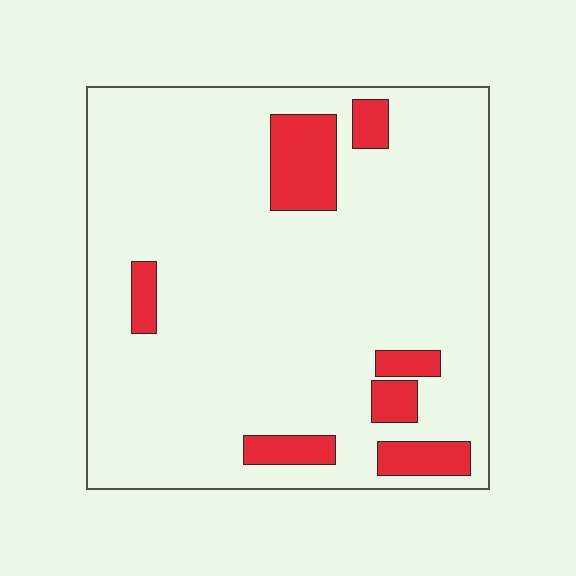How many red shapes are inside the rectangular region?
7.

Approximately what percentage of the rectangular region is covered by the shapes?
Approximately 10%.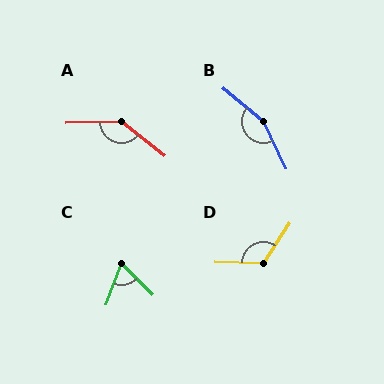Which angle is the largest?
B, at approximately 156 degrees.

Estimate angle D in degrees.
Approximately 122 degrees.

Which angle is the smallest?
C, at approximately 65 degrees.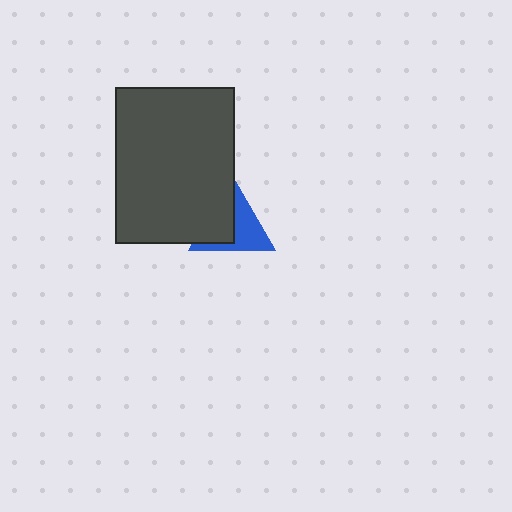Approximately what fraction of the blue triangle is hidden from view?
Roughly 47% of the blue triangle is hidden behind the dark gray rectangle.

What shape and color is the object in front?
The object in front is a dark gray rectangle.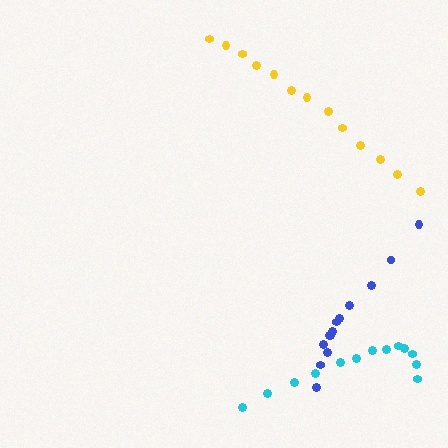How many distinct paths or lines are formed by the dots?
There are 3 distinct paths.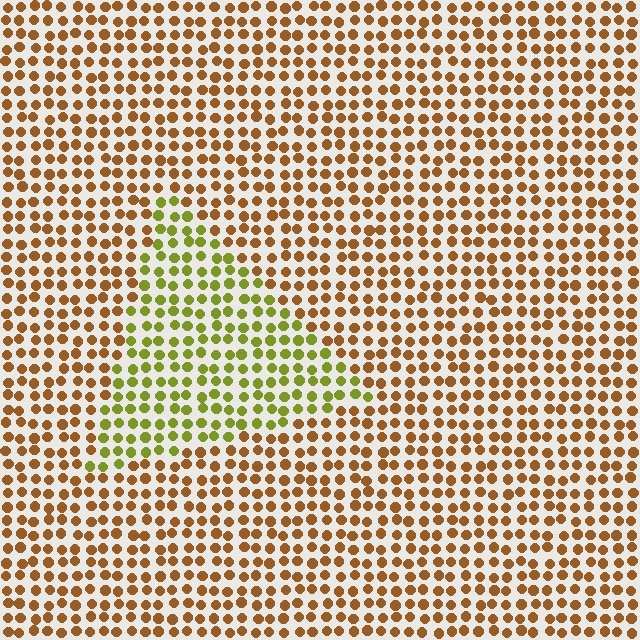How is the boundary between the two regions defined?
The boundary is defined purely by a slight shift in hue (about 47 degrees). Spacing, size, and orientation are identical on both sides.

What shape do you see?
I see a triangle.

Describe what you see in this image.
The image is filled with small brown elements in a uniform arrangement. A triangle-shaped region is visible where the elements are tinted to a slightly different hue, forming a subtle color boundary.